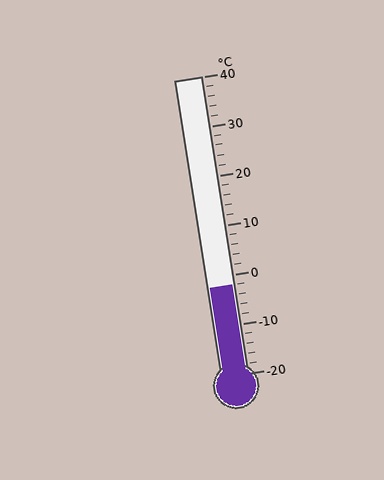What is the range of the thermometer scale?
The thermometer scale ranges from -20°C to 40°C.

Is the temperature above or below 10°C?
The temperature is below 10°C.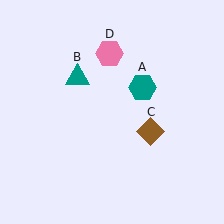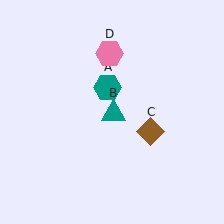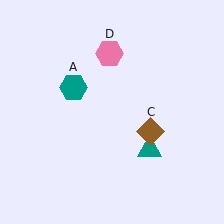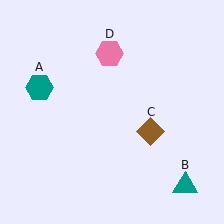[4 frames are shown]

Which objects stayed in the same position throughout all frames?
Brown diamond (object C) and pink hexagon (object D) remained stationary.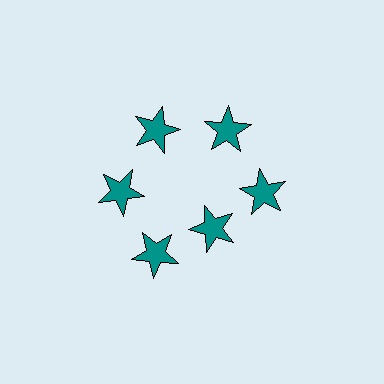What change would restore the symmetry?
The symmetry would be restored by moving it outward, back onto the ring so that all 6 stars sit at equal angles and equal distance from the center.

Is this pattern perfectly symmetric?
No. The 6 teal stars are arranged in a ring, but one element near the 5 o'clock position is pulled inward toward the center, breaking the 6-fold rotational symmetry.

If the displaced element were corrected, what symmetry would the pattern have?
It would have 6-fold rotational symmetry — the pattern would map onto itself every 60 degrees.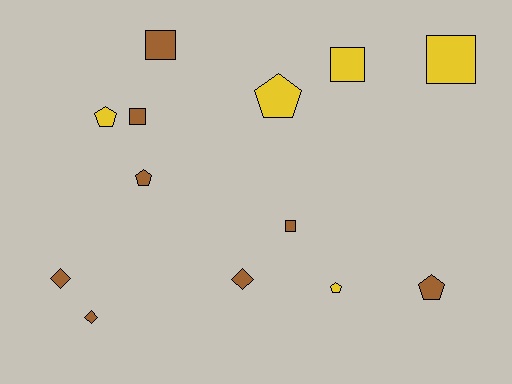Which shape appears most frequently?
Square, with 5 objects.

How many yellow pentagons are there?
There are 3 yellow pentagons.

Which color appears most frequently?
Brown, with 8 objects.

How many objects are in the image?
There are 13 objects.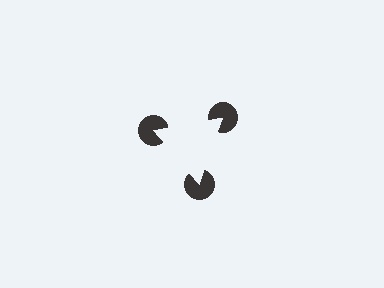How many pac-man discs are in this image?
There are 3 — one at each vertex of the illusory triangle.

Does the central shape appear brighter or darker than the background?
It typically appears slightly brighter than the background, even though no actual brightness change is drawn.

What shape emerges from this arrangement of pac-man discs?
An illusory triangle — its edges are inferred from the aligned wedge cuts in the pac-man discs, not physically drawn.